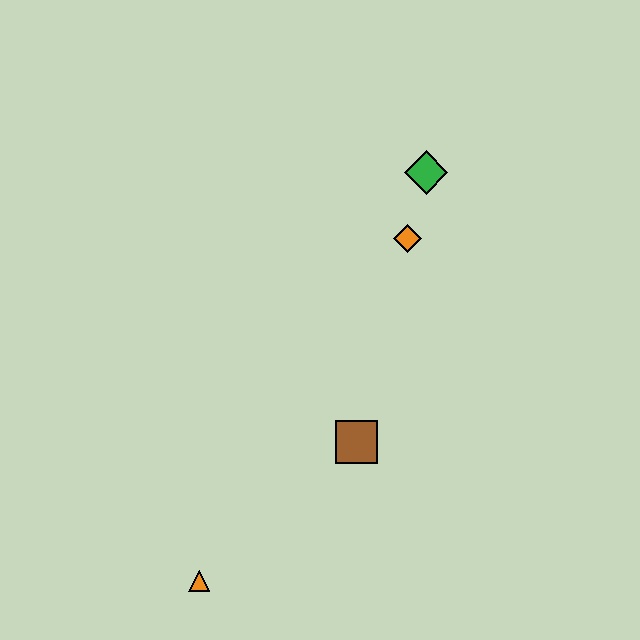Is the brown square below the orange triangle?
No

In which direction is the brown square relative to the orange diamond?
The brown square is below the orange diamond.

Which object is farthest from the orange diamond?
The orange triangle is farthest from the orange diamond.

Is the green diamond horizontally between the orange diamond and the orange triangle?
No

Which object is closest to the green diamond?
The orange diamond is closest to the green diamond.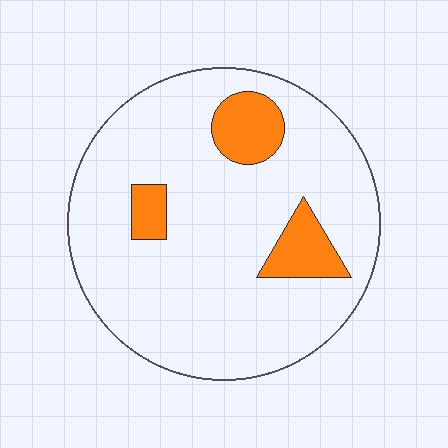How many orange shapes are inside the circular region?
3.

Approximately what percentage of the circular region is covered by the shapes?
Approximately 15%.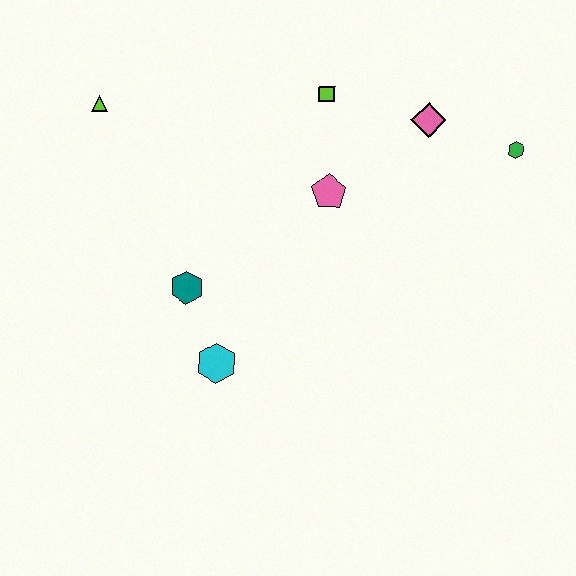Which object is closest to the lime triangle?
The teal hexagon is closest to the lime triangle.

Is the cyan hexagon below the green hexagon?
Yes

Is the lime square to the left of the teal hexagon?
No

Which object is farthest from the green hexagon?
The lime triangle is farthest from the green hexagon.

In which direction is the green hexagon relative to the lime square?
The green hexagon is to the right of the lime square.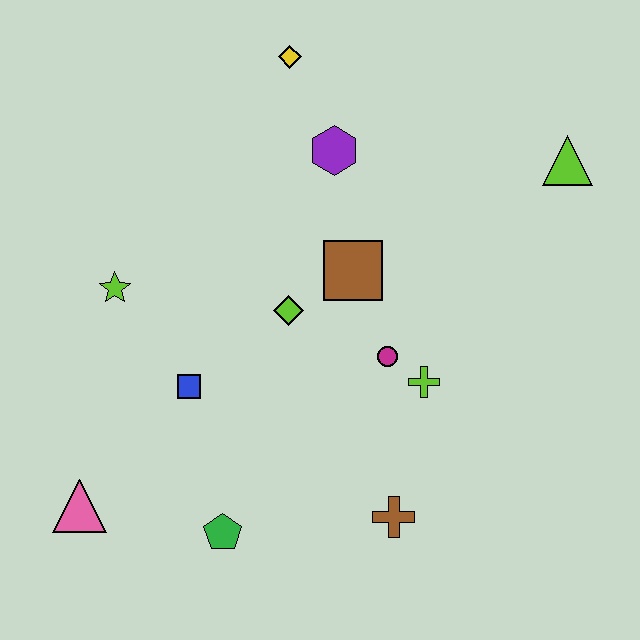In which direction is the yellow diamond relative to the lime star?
The yellow diamond is above the lime star.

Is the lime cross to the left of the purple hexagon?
No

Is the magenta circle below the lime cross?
No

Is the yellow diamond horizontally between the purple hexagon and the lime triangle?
No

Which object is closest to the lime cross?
The magenta circle is closest to the lime cross.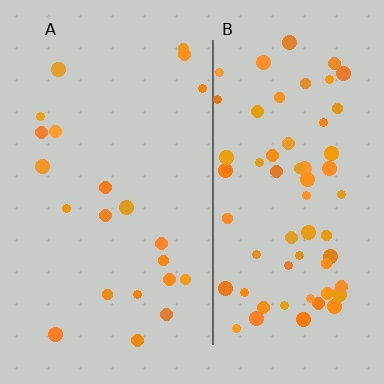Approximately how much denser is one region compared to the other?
Approximately 3.0× — region B over region A.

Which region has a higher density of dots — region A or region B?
B (the right).